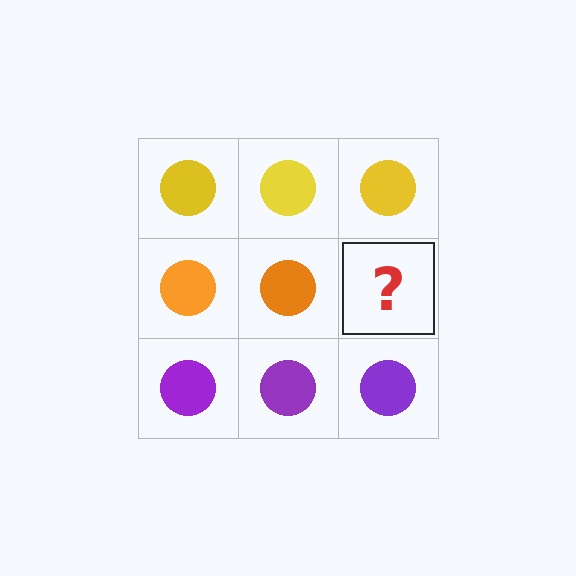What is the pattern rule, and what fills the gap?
The rule is that each row has a consistent color. The gap should be filled with an orange circle.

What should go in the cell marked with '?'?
The missing cell should contain an orange circle.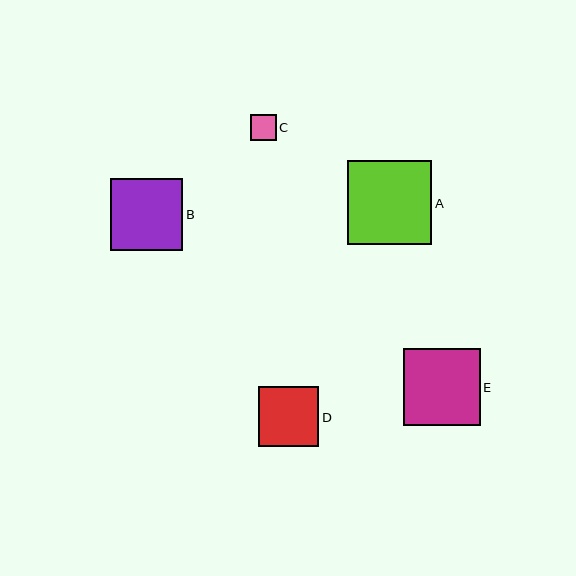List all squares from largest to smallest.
From largest to smallest: A, E, B, D, C.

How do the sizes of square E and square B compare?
Square E and square B are approximately the same size.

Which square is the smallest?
Square C is the smallest with a size of approximately 26 pixels.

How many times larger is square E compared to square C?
Square E is approximately 3.0 times the size of square C.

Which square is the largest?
Square A is the largest with a size of approximately 84 pixels.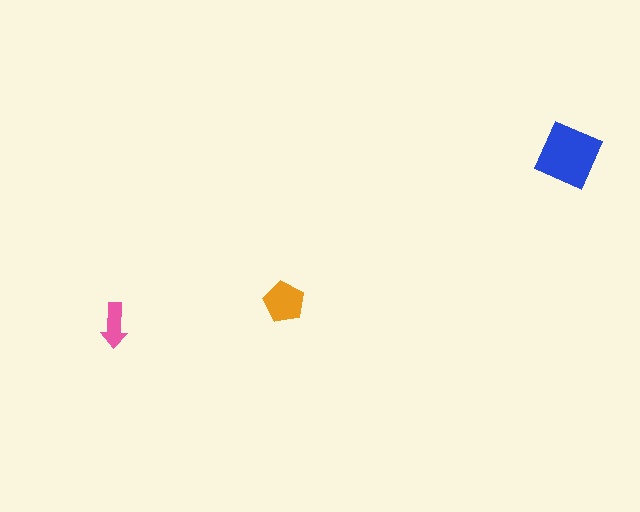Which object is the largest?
The blue square.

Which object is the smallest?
The pink arrow.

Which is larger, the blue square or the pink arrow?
The blue square.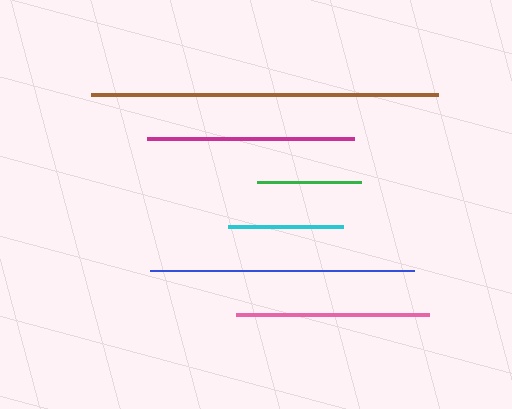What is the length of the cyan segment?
The cyan segment is approximately 115 pixels long.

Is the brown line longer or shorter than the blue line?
The brown line is longer than the blue line.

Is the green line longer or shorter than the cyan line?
The cyan line is longer than the green line.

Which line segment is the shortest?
The green line is the shortest at approximately 105 pixels.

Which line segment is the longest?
The brown line is the longest at approximately 347 pixels.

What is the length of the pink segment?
The pink segment is approximately 193 pixels long.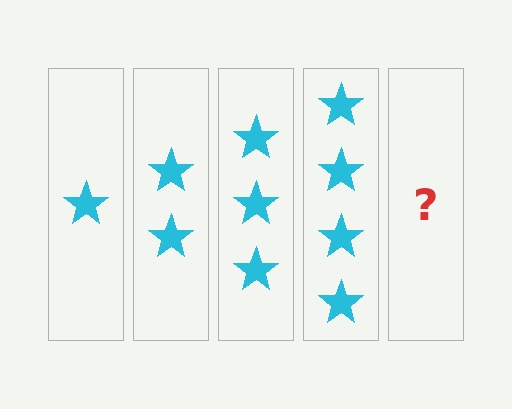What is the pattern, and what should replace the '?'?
The pattern is that each step adds one more star. The '?' should be 5 stars.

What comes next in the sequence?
The next element should be 5 stars.